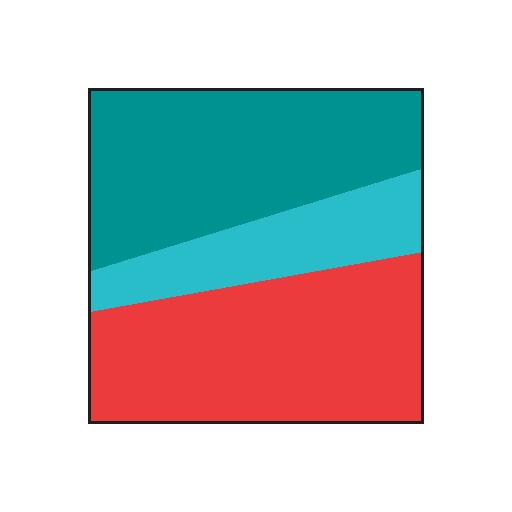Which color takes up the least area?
Cyan, at roughly 20%.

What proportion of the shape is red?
Red takes up about two fifths (2/5) of the shape.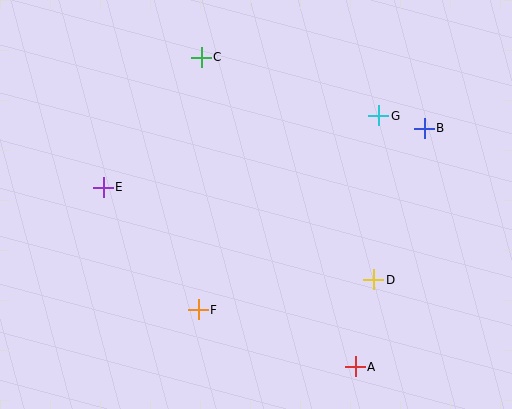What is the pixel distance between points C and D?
The distance between C and D is 282 pixels.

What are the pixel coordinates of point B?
Point B is at (424, 128).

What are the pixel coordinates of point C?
Point C is at (201, 57).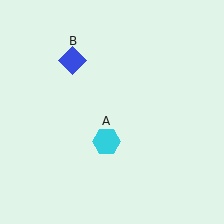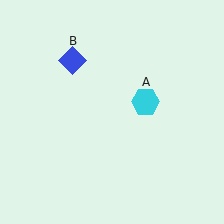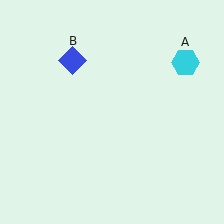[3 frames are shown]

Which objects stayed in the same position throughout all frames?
Blue diamond (object B) remained stationary.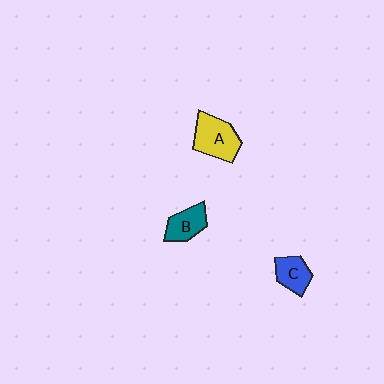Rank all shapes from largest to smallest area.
From largest to smallest: A (yellow), B (teal), C (blue).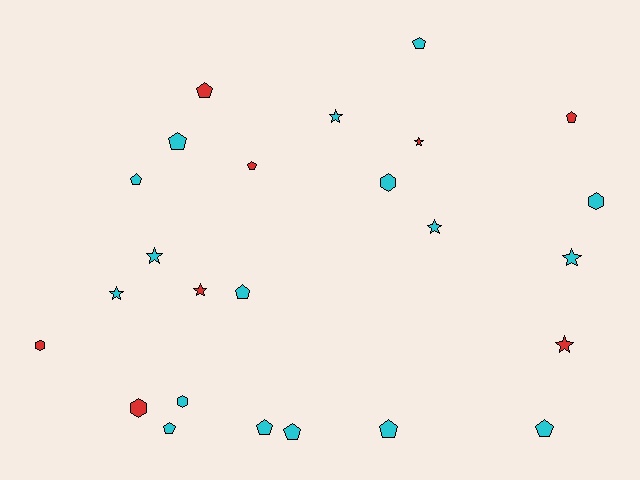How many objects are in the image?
There are 25 objects.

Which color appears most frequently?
Cyan, with 17 objects.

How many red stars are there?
There are 3 red stars.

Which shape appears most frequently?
Pentagon, with 12 objects.